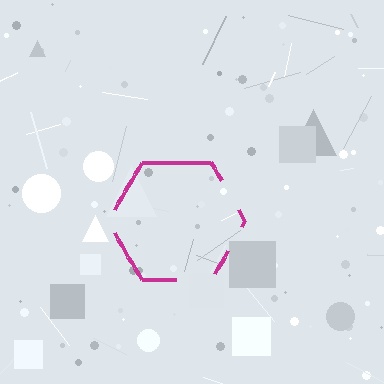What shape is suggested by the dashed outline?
The dashed outline suggests a hexagon.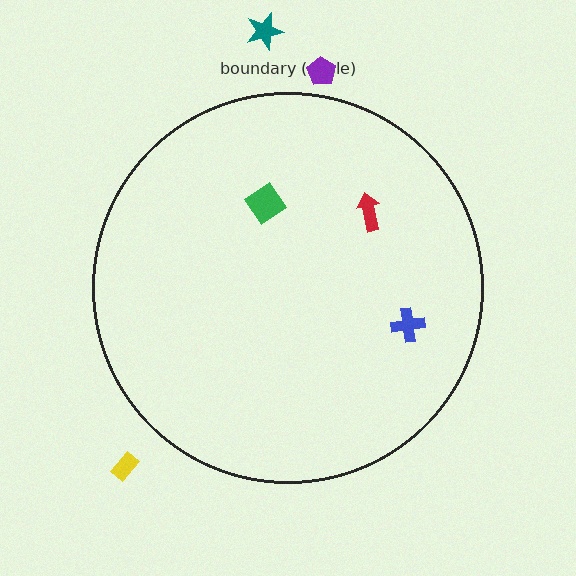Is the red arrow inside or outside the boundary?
Inside.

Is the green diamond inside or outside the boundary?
Inside.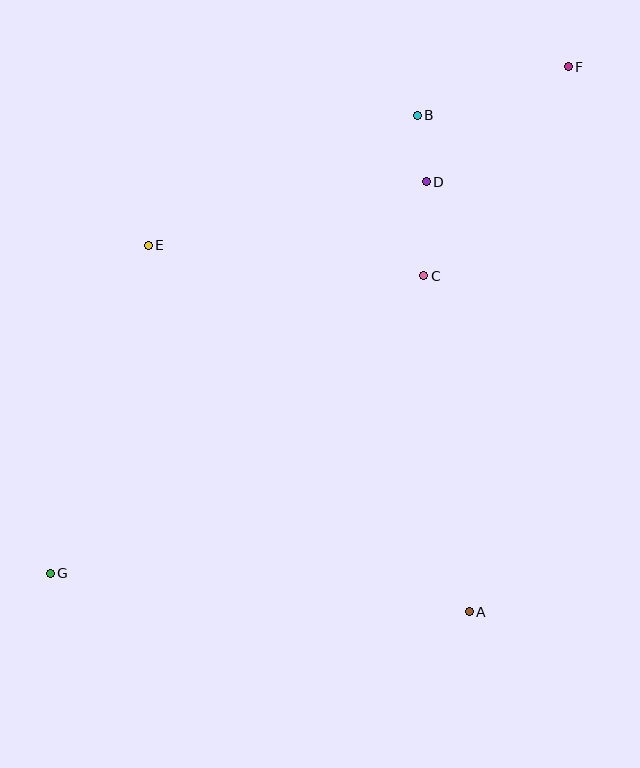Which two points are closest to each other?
Points B and D are closest to each other.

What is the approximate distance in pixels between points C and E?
The distance between C and E is approximately 277 pixels.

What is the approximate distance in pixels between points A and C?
The distance between A and C is approximately 339 pixels.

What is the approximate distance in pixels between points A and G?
The distance between A and G is approximately 421 pixels.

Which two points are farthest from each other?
Points F and G are farthest from each other.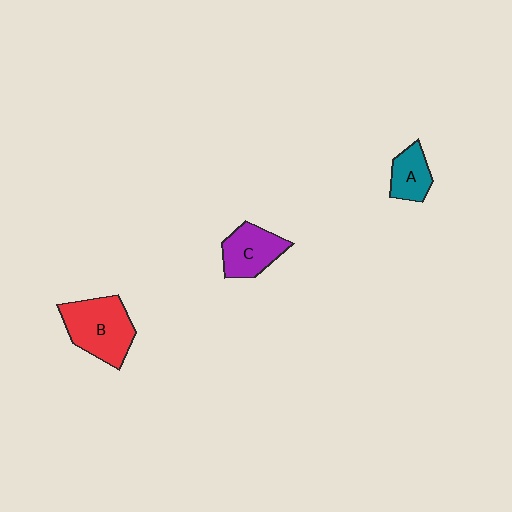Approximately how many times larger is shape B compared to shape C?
Approximately 1.4 times.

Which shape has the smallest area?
Shape A (teal).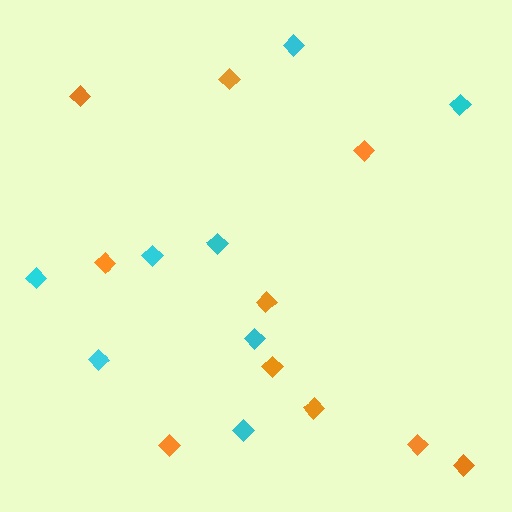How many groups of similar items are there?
There are 2 groups: one group of cyan diamonds (8) and one group of orange diamonds (10).